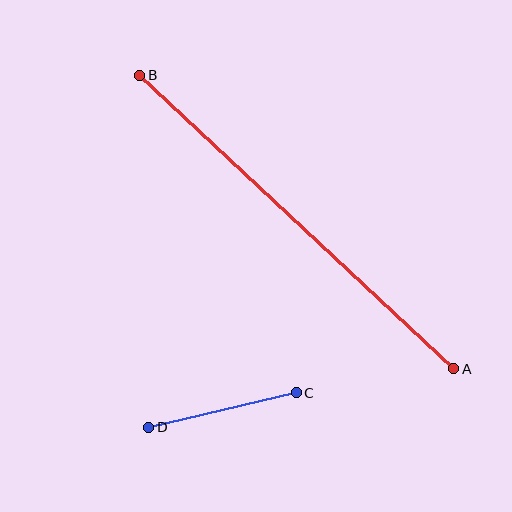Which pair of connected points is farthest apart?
Points A and B are farthest apart.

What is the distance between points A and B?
The distance is approximately 430 pixels.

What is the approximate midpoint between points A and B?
The midpoint is at approximately (297, 222) pixels.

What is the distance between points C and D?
The distance is approximately 152 pixels.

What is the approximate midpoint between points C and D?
The midpoint is at approximately (223, 410) pixels.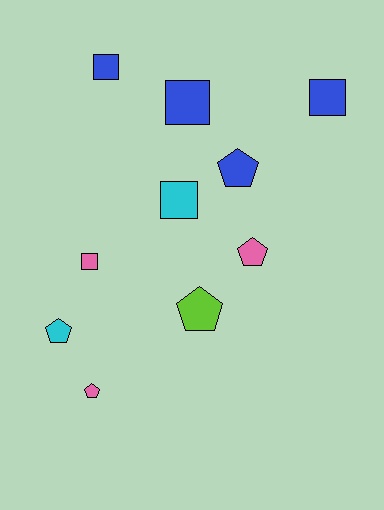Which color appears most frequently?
Blue, with 4 objects.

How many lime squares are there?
There are no lime squares.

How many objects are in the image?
There are 10 objects.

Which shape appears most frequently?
Pentagon, with 5 objects.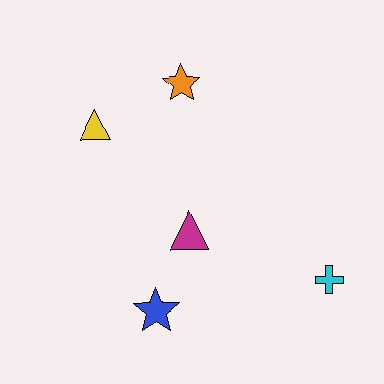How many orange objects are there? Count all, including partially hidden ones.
There is 1 orange object.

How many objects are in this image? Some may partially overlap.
There are 5 objects.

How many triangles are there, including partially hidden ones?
There are 2 triangles.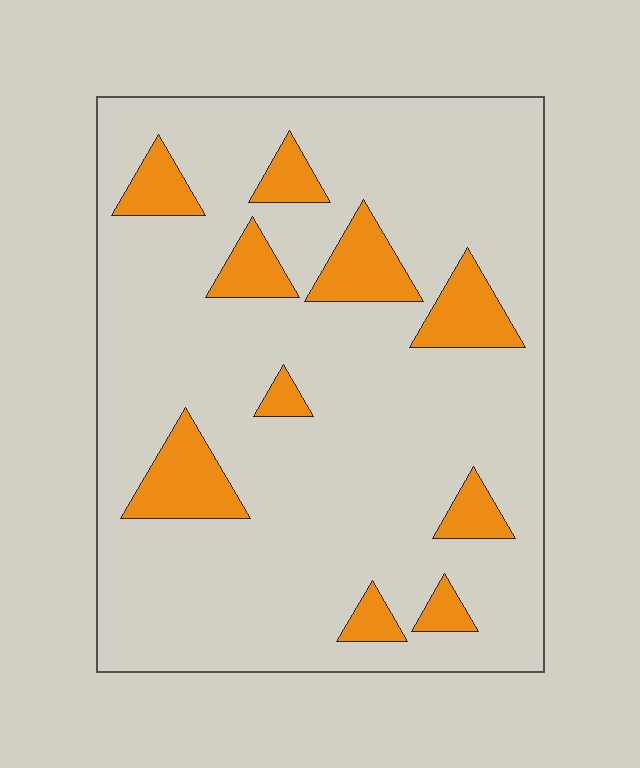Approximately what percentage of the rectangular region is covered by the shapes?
Approximately 15%.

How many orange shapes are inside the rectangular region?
10.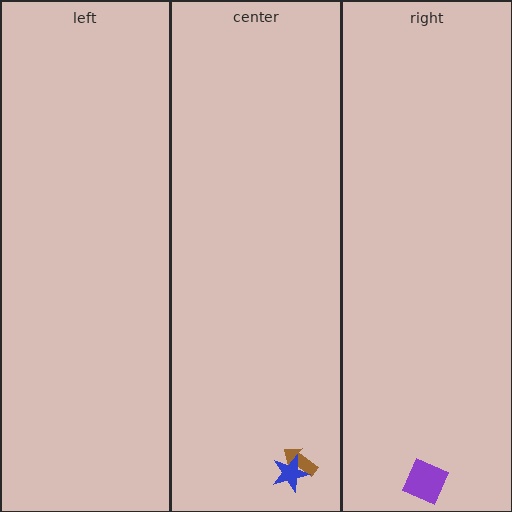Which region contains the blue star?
The center region.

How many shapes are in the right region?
1.